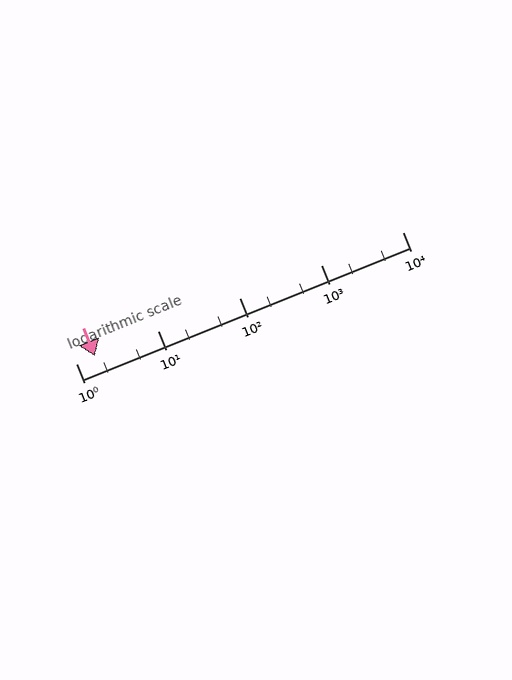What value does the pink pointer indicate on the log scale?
The pointer indicates approximately 1.7.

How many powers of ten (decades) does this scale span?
The scale spans 4 decades, from 1 to 10000.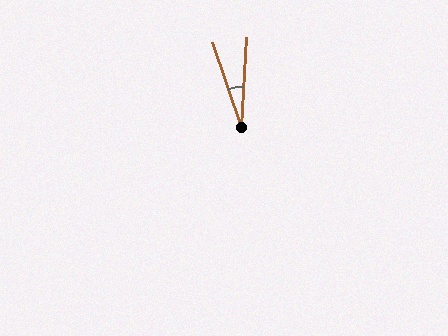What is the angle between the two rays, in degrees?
Approximately 22 degrees.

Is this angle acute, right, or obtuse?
It is acute.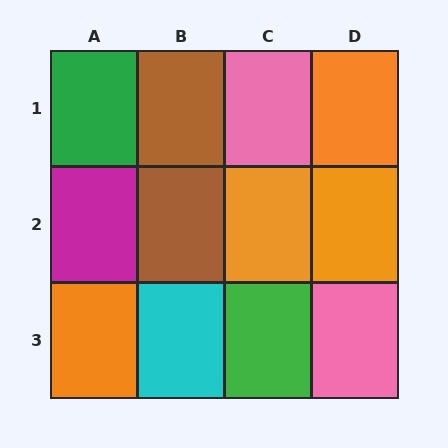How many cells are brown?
2 cells are brown.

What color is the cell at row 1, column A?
Green.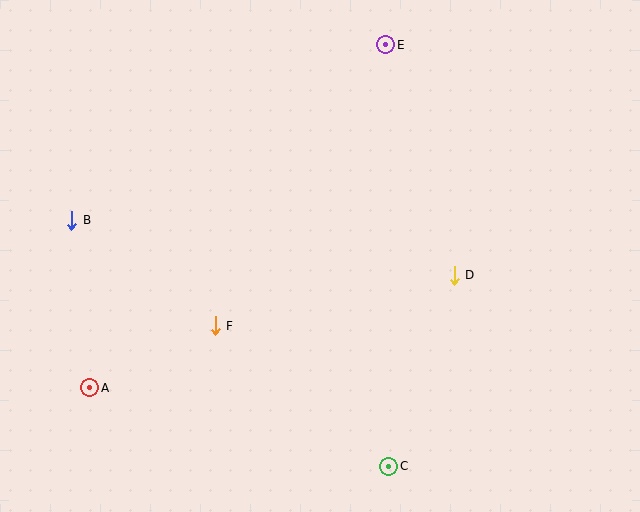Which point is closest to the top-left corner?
Point B is closest to the top-left corner.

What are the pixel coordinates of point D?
Point D is at (454, 275).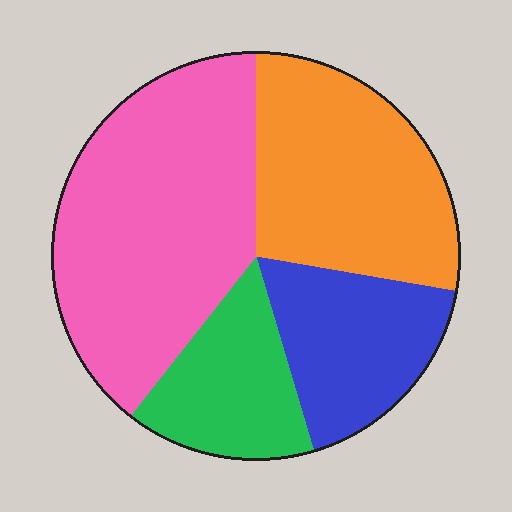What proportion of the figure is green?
Green covers 15% of the figure.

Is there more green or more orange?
Orange.